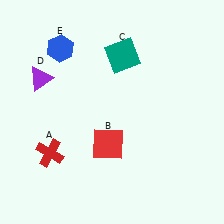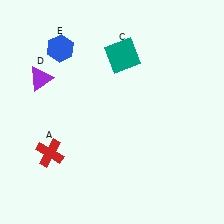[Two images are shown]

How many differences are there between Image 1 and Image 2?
There is 1 difference between the two images.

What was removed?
The red square (B) was removed in Image 2.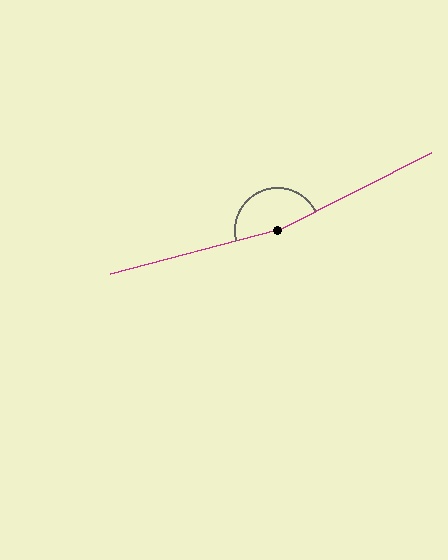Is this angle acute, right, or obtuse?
It is obtuse.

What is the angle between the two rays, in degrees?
Approximately 168 degrees.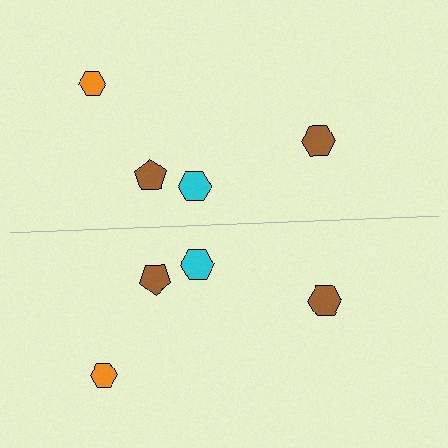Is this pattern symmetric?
Yes, this pattern has bilateral (reflection) symmetry.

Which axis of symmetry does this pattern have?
The pattern has a horizontal axis of symmetry running through the center of the image.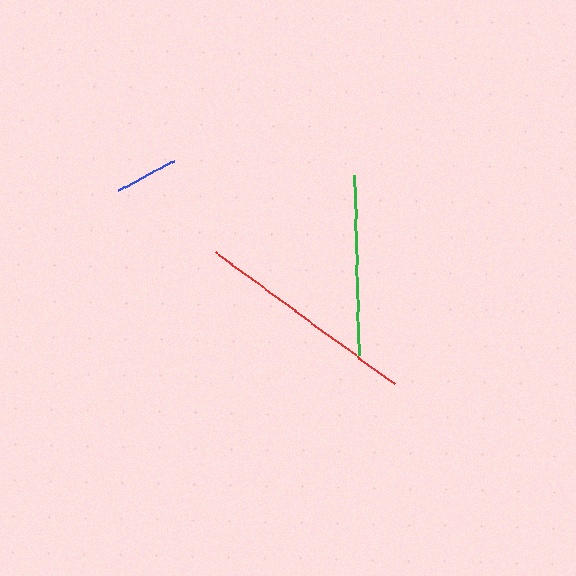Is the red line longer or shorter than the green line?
The red line is longer than the green line.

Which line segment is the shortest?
The blue line is the shortest at approximately 64 pixels.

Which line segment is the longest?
The red line is the longest at approximately 222 pixels.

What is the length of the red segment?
The red segment is approximately 222 pixels long.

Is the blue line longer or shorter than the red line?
The red line is longer than the blue line.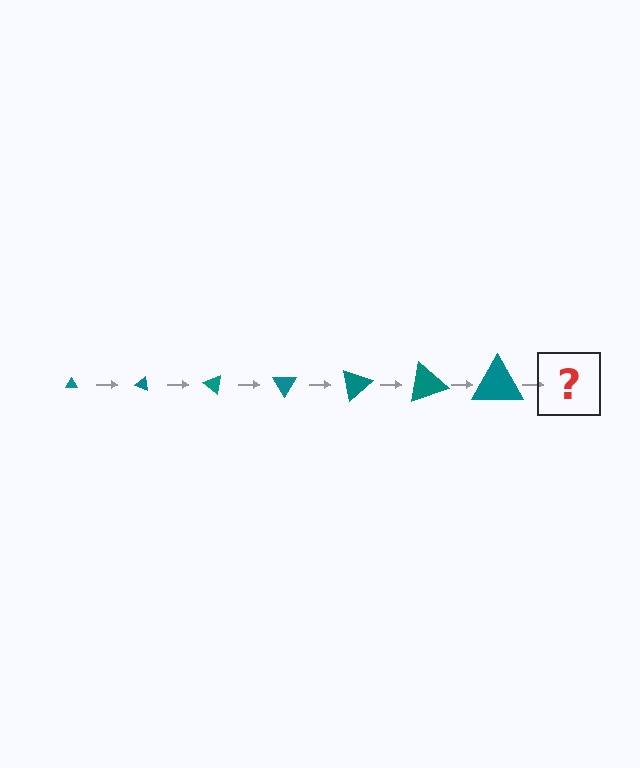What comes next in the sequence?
The next element should be a triangle, larger than the previous one and rotated 140 degrees from the start.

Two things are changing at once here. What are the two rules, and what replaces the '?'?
The two rules are that the triangle grows larger each step and it rotates 20 degrees each step. The '?' should be a triangle, larger than the previous one and rotated 140 degrees from the start.